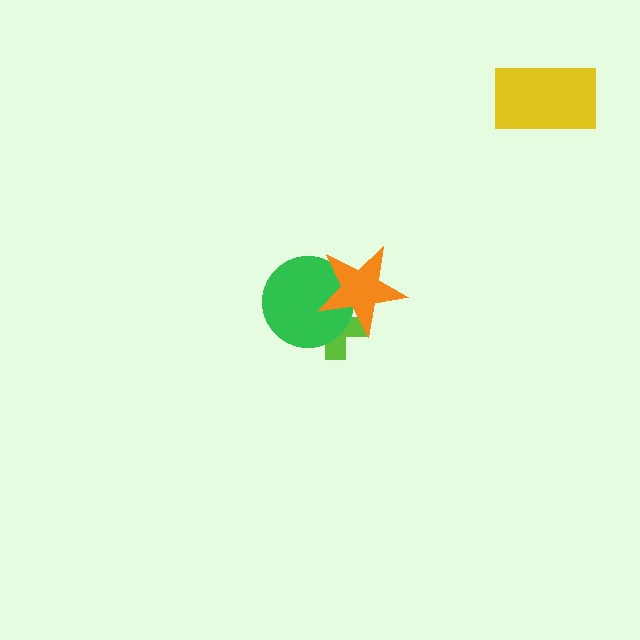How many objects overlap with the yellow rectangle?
0 objects overlap with the yellow rectangle.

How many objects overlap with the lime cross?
2 objects overlap with the lime cross.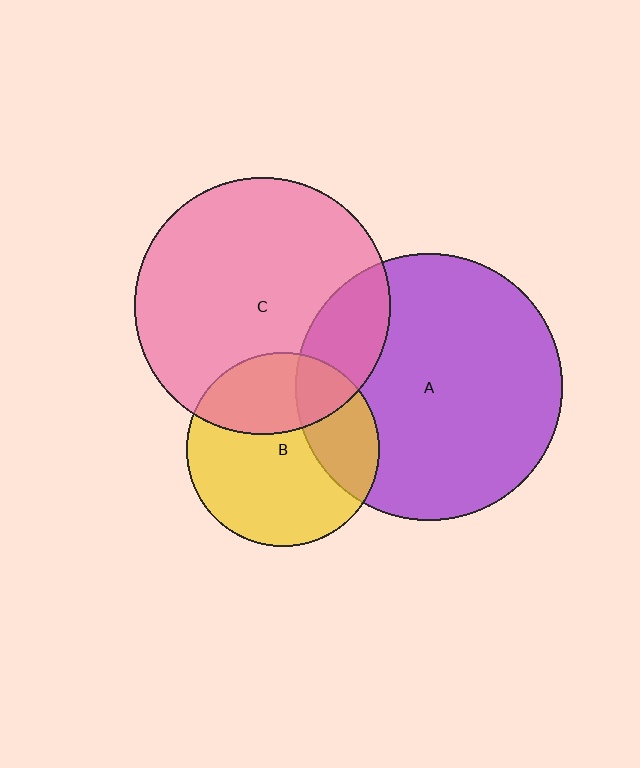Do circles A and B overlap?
Yes.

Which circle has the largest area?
Circle A (purple).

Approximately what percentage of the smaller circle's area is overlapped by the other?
Approximately 25%.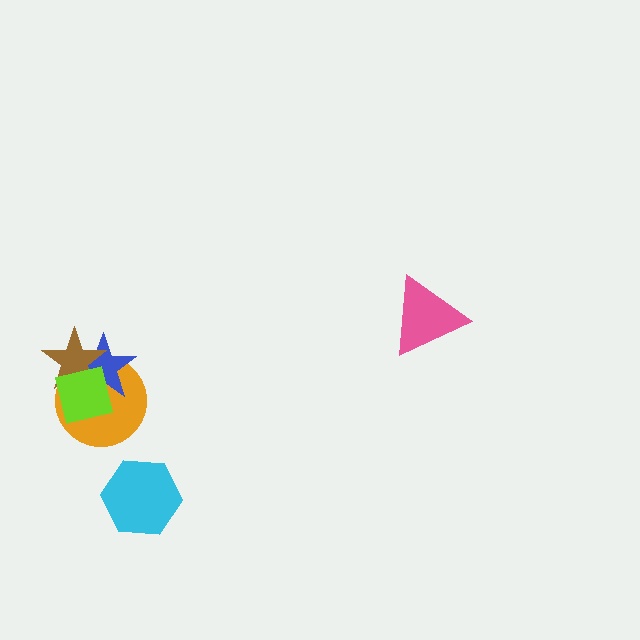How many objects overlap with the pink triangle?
0 objects overlap with the pink triangle.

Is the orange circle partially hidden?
Yes, it is partially covered by another shape.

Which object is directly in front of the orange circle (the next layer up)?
The blue star is directly in front of the orange circle.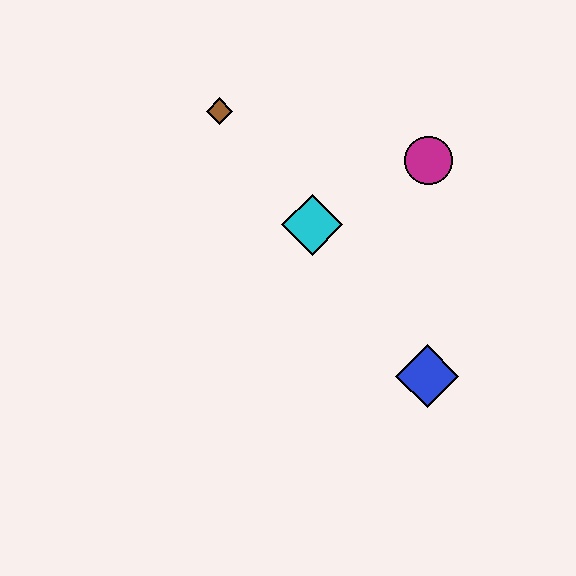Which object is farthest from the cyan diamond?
The blue diamond is farthest from the cyan diamond.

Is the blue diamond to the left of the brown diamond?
No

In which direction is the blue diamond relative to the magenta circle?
The blue diamond is below the magenta circle.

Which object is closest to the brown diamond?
The cyan diamond is closest to the brown diamond.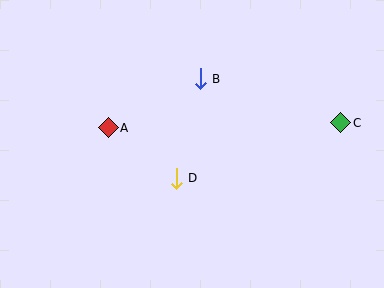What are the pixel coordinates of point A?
Point A is at (108, 128).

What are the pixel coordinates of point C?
Point C is at (341, 123).